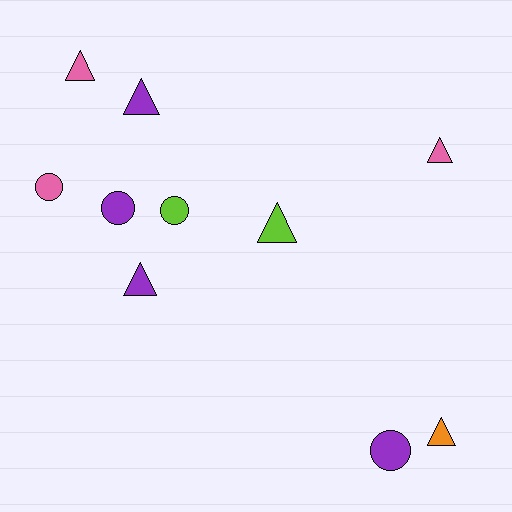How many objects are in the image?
There are 10 objects.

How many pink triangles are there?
There are 2 pink triangles.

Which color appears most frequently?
Purple, with 4 objects.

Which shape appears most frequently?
Triangle, with 6 objects.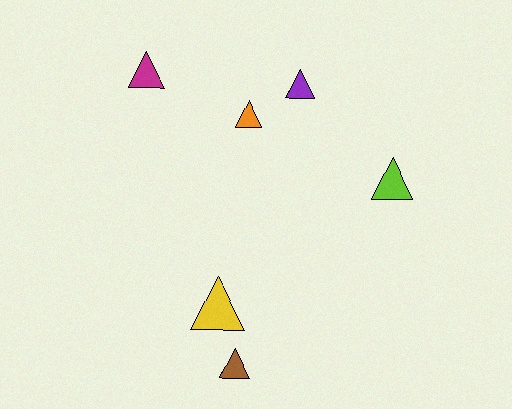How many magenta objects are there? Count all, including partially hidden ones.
There is 1 magenta object.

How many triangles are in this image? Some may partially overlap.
There are 6 triangles.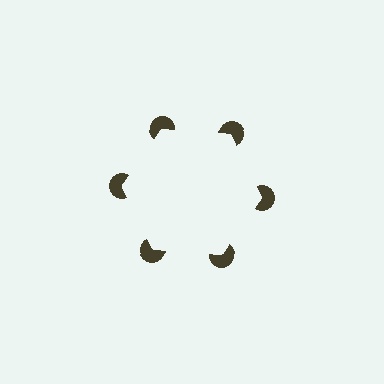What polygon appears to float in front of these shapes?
An illusory hexagon — its edges are inferred from the aligned wedge cuts in the pac-man discs, not physically drawn.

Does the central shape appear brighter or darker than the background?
It typically appears slightly brighter than the background, even though no actual brightness change is drawn.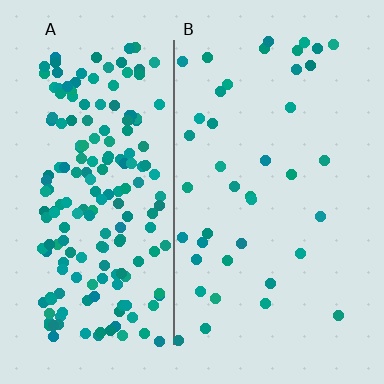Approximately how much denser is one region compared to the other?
Approximately 4.9× — region A over region B.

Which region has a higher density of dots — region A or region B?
A (the left).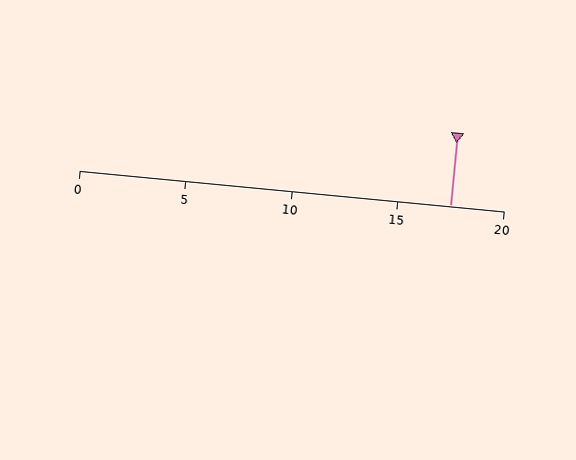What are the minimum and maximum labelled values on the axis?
The axis runs from 0 to 20.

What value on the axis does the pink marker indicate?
The marker indicates approximately 17.5.